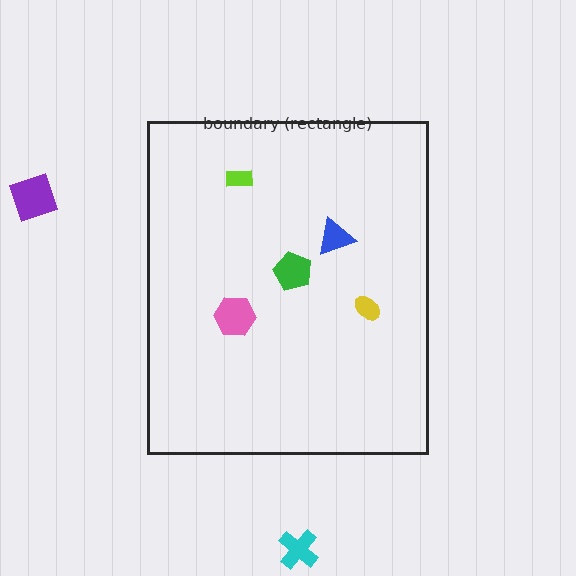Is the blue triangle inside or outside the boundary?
Inside.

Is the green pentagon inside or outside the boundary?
Inside.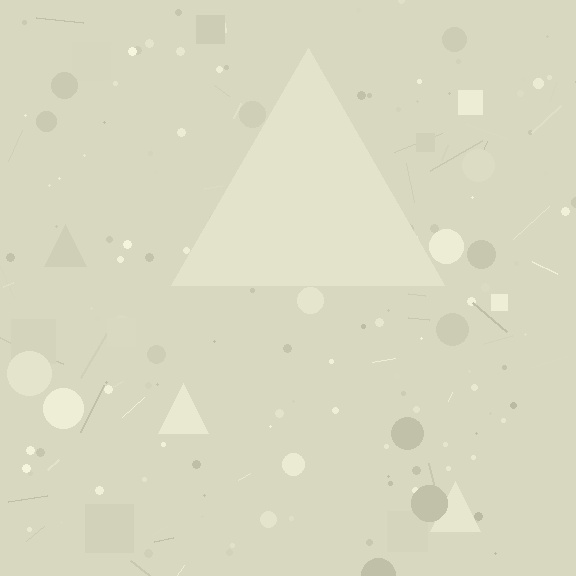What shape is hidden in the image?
A triangle is hidden in the image.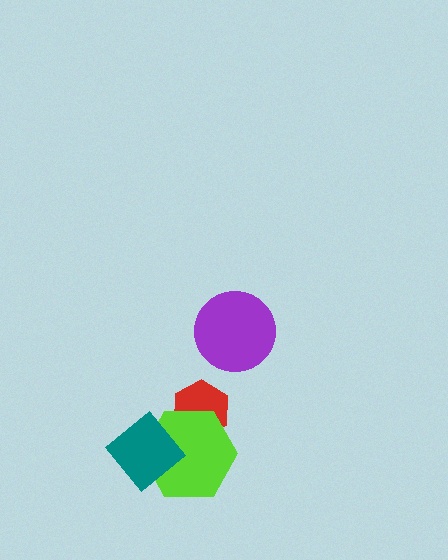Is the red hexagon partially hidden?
Yes, it is partially covered by another shape.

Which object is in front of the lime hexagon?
The teal diamond is in front of the lime hexagon.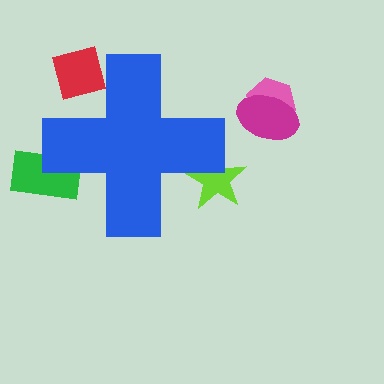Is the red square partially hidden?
Yes, the red square is partially hidden behind the blue cross.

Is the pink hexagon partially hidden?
No, the pink hexagon is fully visible.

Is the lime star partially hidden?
Yes, the lime star is partially hidden behind the blue cross.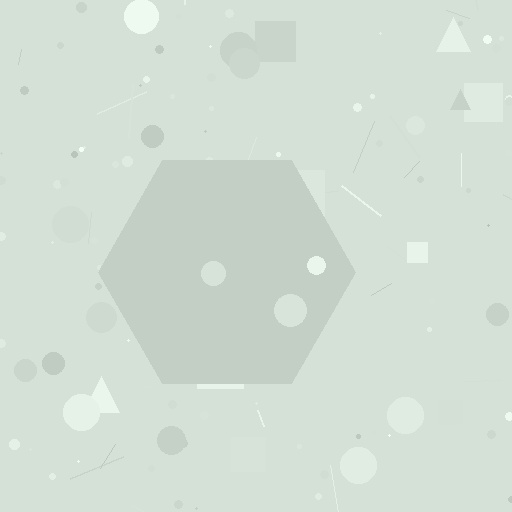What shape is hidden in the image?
A hexagon is hidden in the image.